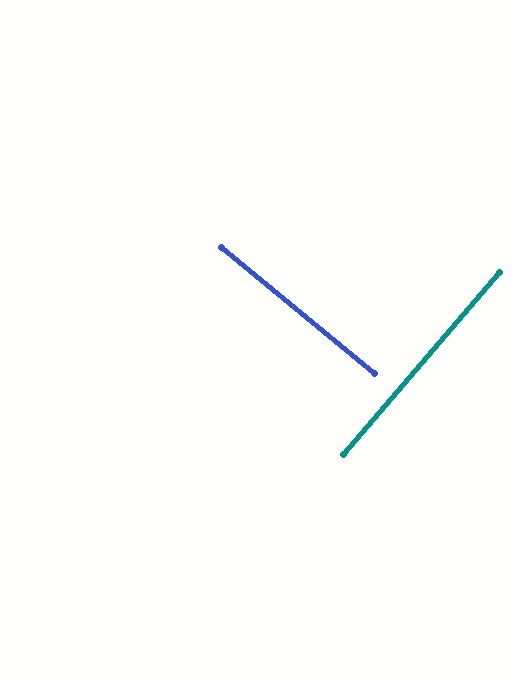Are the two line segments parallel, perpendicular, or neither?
Perpendicular — they meet at approximately 89°.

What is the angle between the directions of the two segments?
Approximately 89 degrees.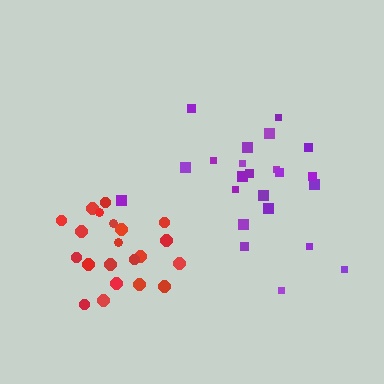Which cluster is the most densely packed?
Red.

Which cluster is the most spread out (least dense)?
Purple.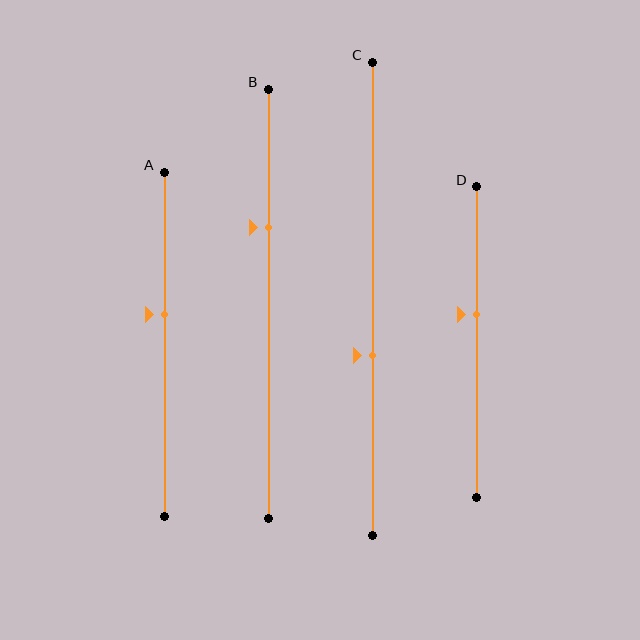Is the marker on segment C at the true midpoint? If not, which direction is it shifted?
No, the marker on segment C is shifted downward by about 12% of the segment length.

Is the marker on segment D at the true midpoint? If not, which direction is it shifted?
No, the marker on segment D is shifted upward by about 9% of the segment length.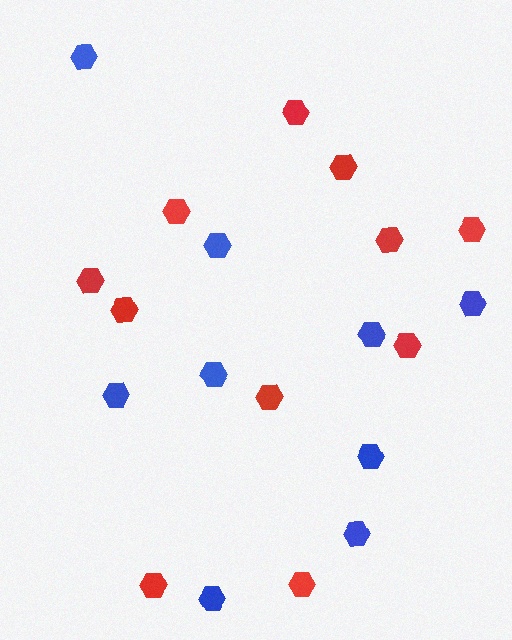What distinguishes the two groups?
There are 2 groups: one group of red hexagons (11) and one group of blue hexagons (9).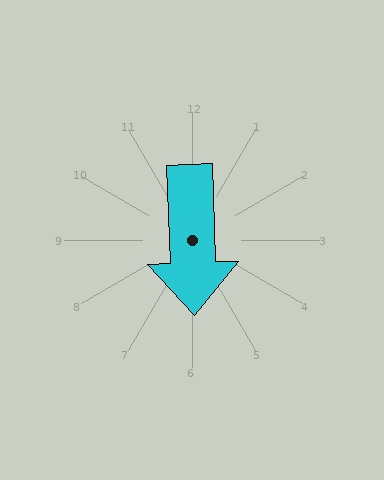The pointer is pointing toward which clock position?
Roughly 6 o'clock.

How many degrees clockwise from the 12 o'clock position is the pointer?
Approximately 178 degrees.